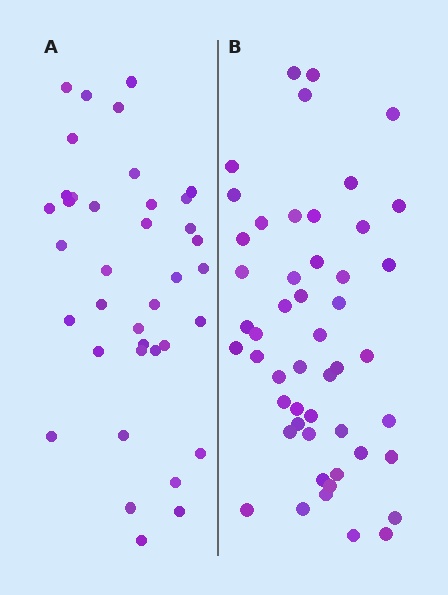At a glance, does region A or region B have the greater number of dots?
Region B (the right region) has more dots.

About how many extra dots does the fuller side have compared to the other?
Region B has roughly 12 or so more dots than region A.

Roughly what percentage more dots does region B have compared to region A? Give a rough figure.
About 30% more.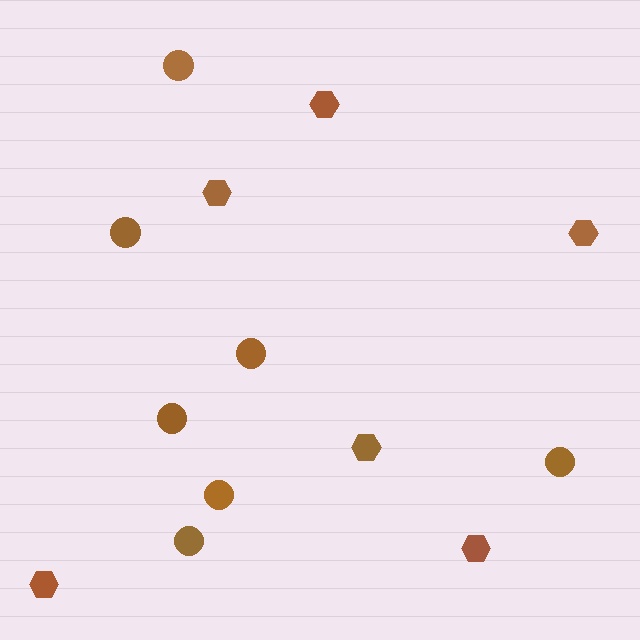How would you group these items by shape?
There are 2 groups: one group of hexagons (6) and one group of circles (7).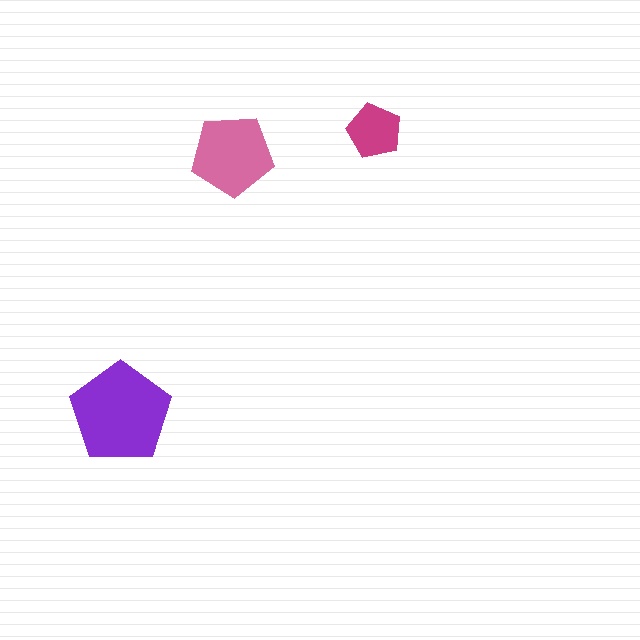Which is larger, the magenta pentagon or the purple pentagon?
The purple one.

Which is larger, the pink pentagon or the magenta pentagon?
The pink one.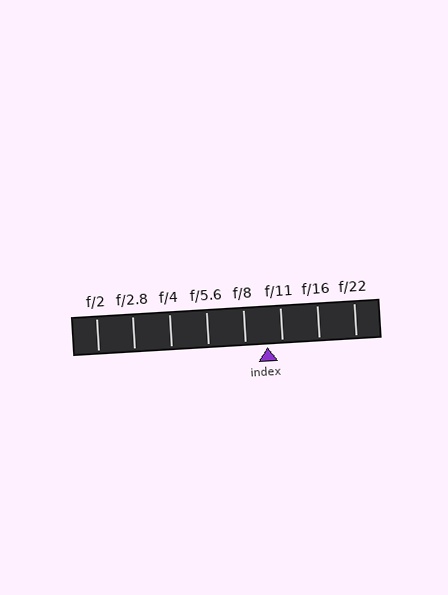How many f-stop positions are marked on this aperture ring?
There are 8 f-stop positions marked.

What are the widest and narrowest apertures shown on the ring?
The widest aperture shown is f/2 and the narrowest is f/22.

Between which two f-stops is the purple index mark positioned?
The index mark is between f/8 and f/11.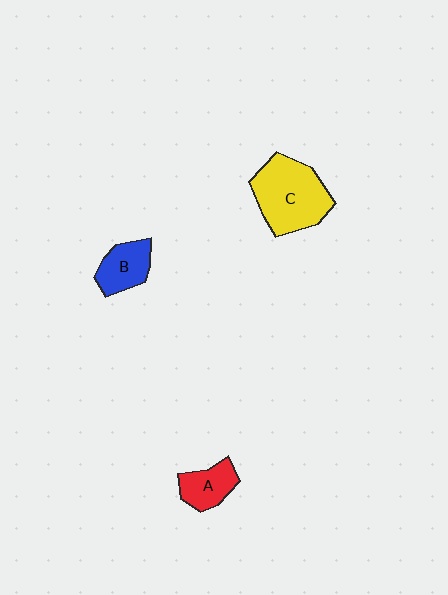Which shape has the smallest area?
Shape A (red).